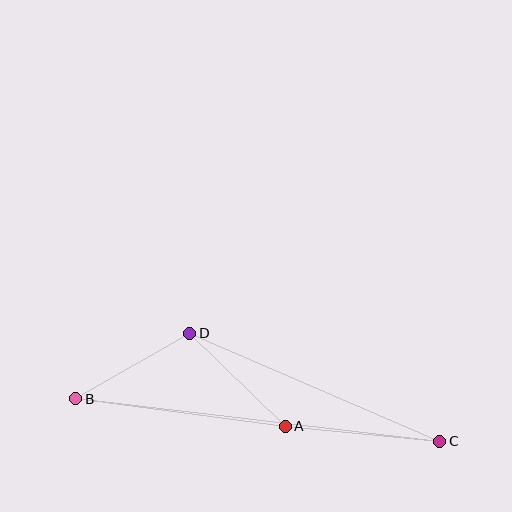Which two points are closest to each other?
Points B and D are closest to each other.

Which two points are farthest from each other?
Points B and C are farthest from each other.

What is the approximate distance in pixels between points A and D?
The distance between A and D is approximately 133 pixels.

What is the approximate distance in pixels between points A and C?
The distance between A and C is approximately 155 pixels.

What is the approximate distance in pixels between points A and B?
The distance between A and B is approximately 211 pixels.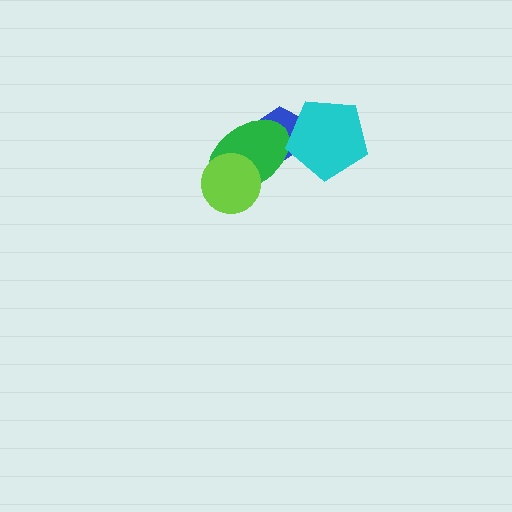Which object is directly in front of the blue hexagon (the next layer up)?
The green ellipse is directly in front of the blue hexagon.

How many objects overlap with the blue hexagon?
2 objects overlap with the blue hexagon.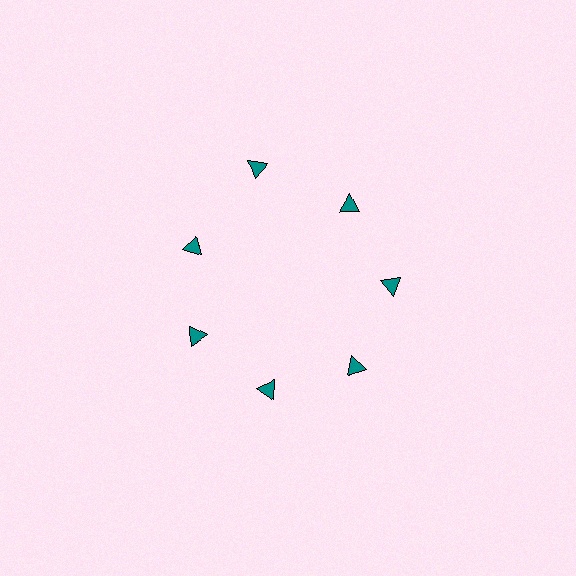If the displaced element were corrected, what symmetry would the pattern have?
It would have 7-fold rotational symmetry — the pattern would map onto itself every 51 degrees.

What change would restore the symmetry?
The symmetry would be restored by moving it inward, back onto the ring so that all 7 triangles sit at equal angles and equal distance from the center.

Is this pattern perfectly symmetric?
No. The 7 teal triangles are arranged in a ring, but one element near the 12 o'clock position is pushed outward from the center, breaking the 7-fold rotational symmetry.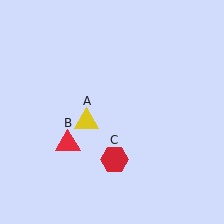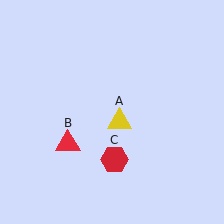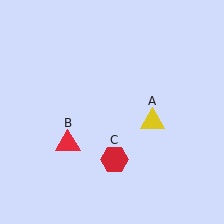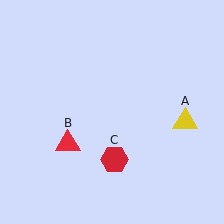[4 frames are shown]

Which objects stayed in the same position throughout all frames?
Red triangle (object B) and red hexagon (object C) remained stationary.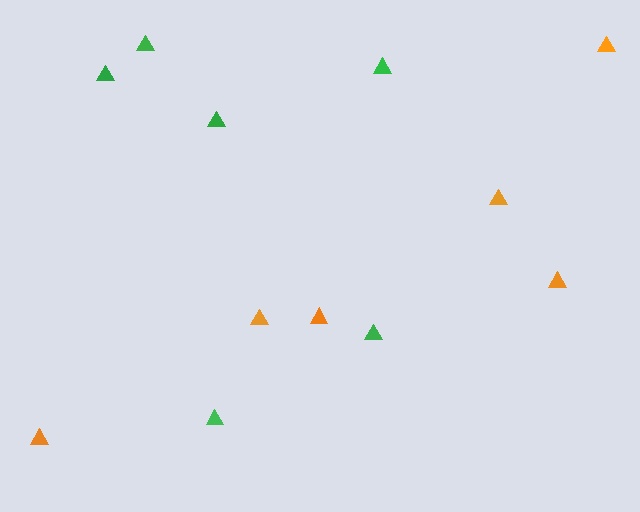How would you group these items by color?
There are 2 groups: one group of green triangles (6) and one group of orange triangles (6).